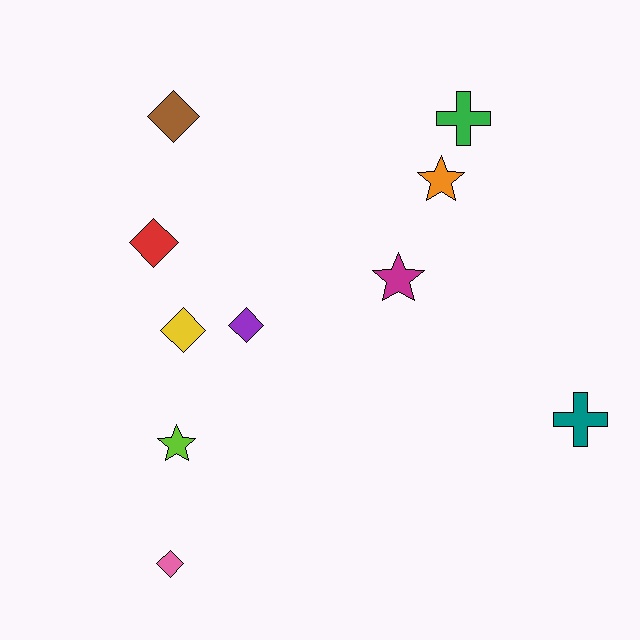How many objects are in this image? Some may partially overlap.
There are 10 objects.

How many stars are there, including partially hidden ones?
There are 3 stars.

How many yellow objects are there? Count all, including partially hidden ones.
There is 1 yellow object.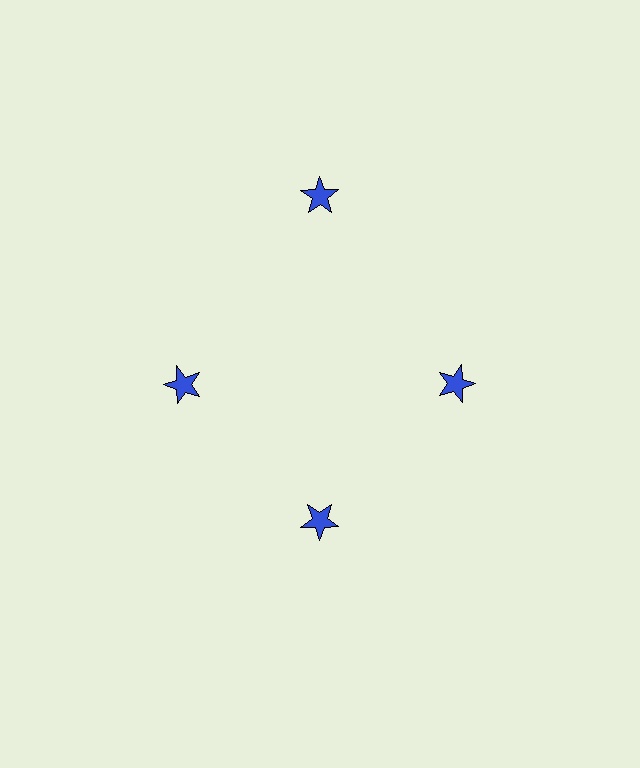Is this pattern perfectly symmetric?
No. The 4 blue stars are arranged in a ring, but one element near the 12 o'clock position is pushed outward from the center, breaking the 4-fold rotational symmetry.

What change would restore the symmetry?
The symmetry would be restored by moving it inward, back onto the ring so that all 4 stars sit at equal angles and equal distance from the center.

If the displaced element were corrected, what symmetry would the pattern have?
It would have 4-fold rotational symmetry — the pattern would map onto itself every 90 degrees.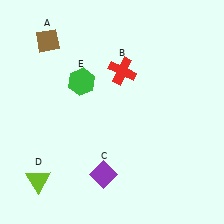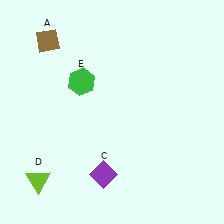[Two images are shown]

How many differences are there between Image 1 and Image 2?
There is 1 difference between the two images.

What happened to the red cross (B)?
The red cross (B) was removed in Image 2. It was in the top-right area of Image 1.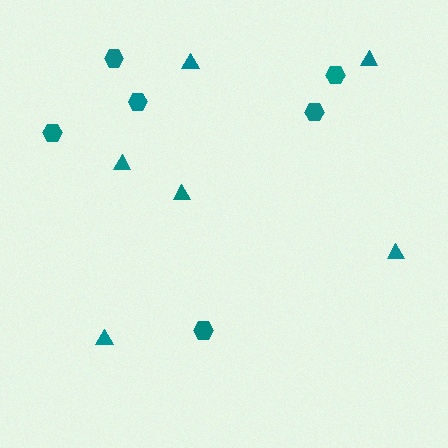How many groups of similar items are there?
There are 2 groups: one group of hexagons (6) and one group of triangles (6).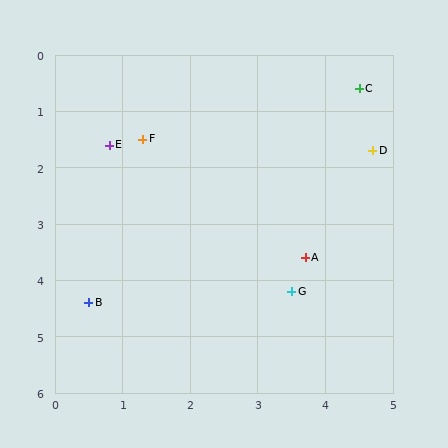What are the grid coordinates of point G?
Point G is at approximately (3.5, 4.2).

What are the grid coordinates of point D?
Point D is at approximately (4.7, 1.7).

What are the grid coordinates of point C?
Point C is at approximately (4.5, 0.6).